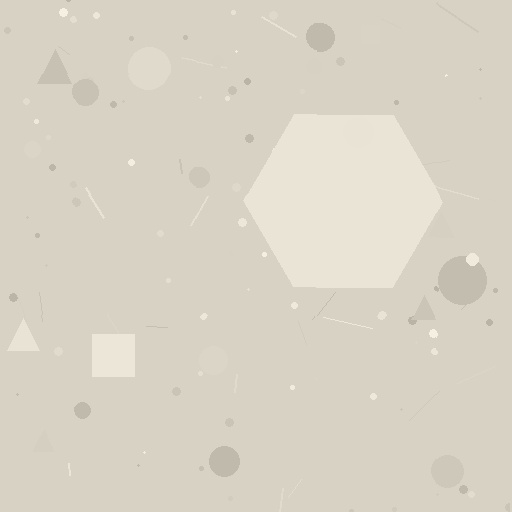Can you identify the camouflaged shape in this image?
The camouflaged shape is a hexagon.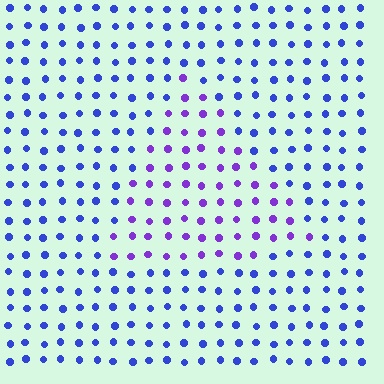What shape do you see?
I see a triangle.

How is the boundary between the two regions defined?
The boundary is defined purely by a slight shift in hue (about 38 degrees). Spacing, size, and orientation are identical on both sides.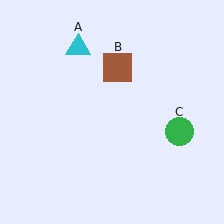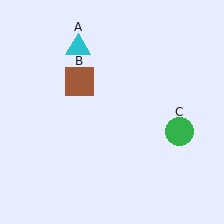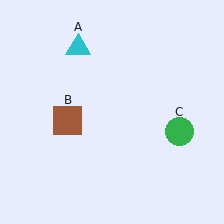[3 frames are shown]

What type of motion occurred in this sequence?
The brown square (object B) rotated counterclockwise around the center of the scene.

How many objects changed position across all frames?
1 object changed position: brown square (object B).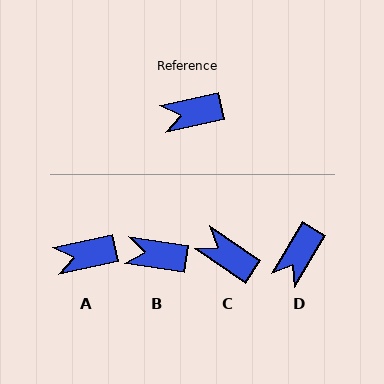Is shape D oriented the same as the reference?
No, it is off by about 47 degrees.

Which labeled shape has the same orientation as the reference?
A.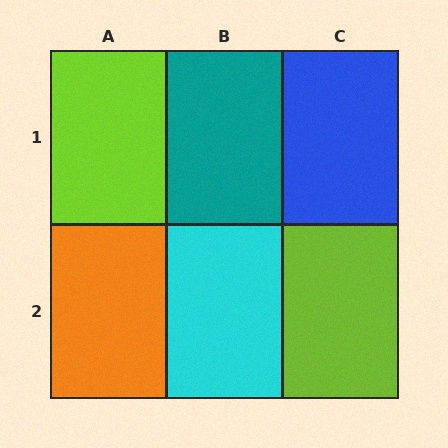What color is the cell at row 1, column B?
Teal.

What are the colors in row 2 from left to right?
Orange, cyan, lime.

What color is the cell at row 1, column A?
Lime.